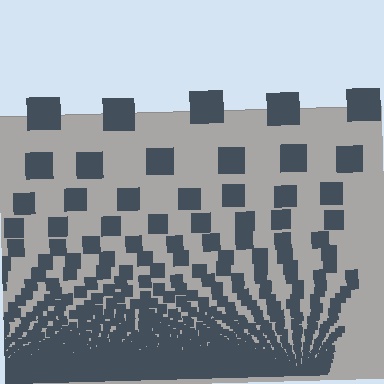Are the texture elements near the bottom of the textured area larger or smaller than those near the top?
Smaller. The gradient is inverted — elements near the bottom are smaller and denser.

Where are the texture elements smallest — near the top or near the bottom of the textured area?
Near the bottom.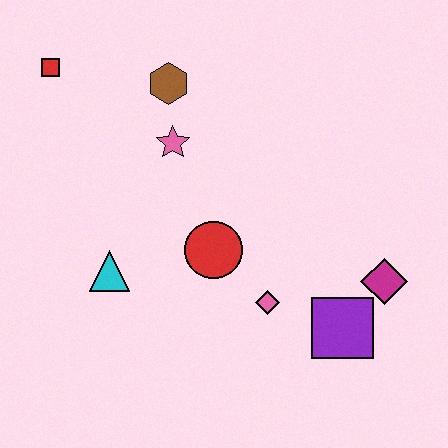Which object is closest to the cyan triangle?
The red circle is closest to the cyan triangle.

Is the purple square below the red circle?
Yes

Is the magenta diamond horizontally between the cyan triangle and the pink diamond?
No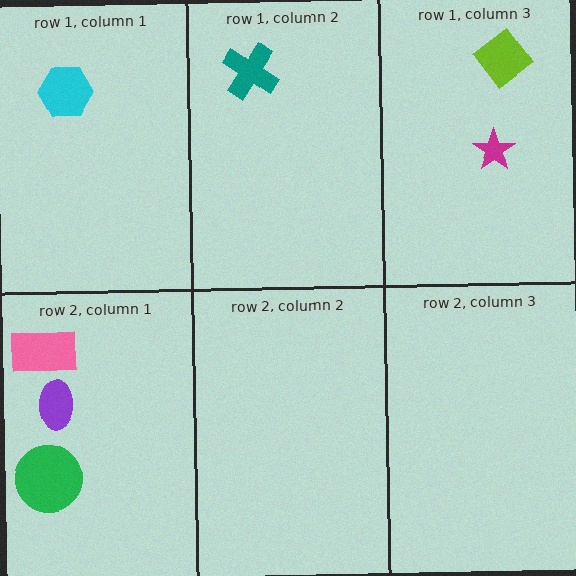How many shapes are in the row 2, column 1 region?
3.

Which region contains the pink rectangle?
The row 2, column 1 region.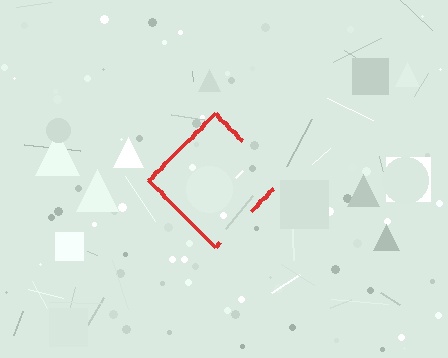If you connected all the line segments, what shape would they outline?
They would outline a diamond.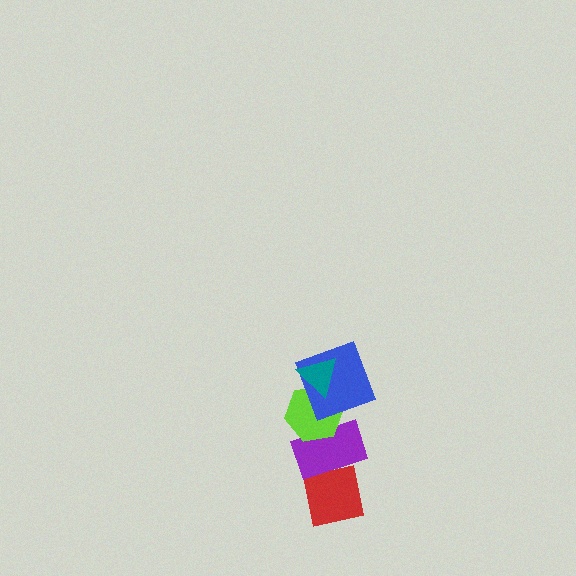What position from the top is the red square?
The red square is 5th from the top.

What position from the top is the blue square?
The blue square is 2nd from the top.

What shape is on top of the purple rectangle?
The lime hexagon is on top of the purple rectangle.